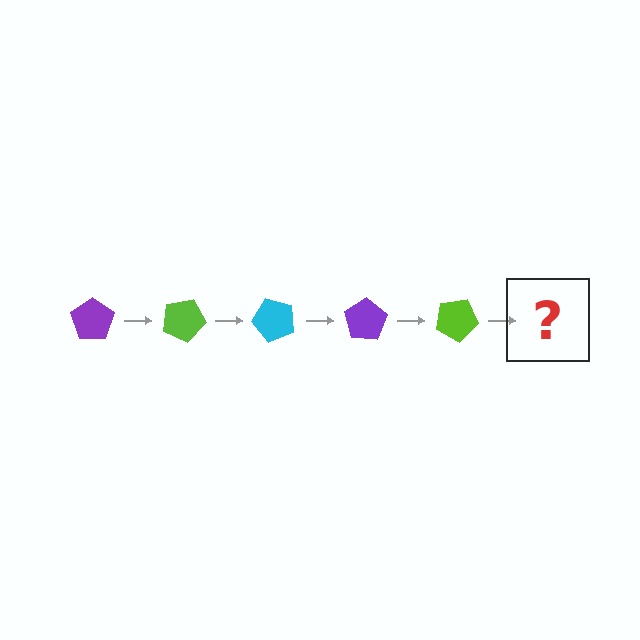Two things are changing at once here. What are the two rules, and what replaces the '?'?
The two rules are that it rotates 25 degrees each step and the color cycles through purple, lime, and cyan. The '?' should be a cyan pentagon, rotated 125 degrees from the start.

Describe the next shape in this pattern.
It should be a cyan pentagon, rotated 125 degrees from the start.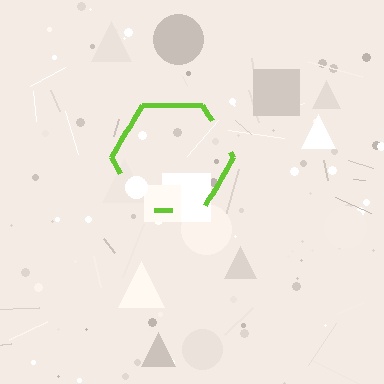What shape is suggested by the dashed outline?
The dashed outline suggests a hexagon.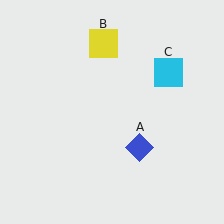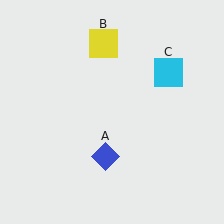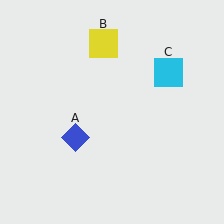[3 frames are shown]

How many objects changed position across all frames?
1 object changed position: blue diamond (object A).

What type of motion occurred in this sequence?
The blue diamond (object A) rotated clockwise around the center of the scene.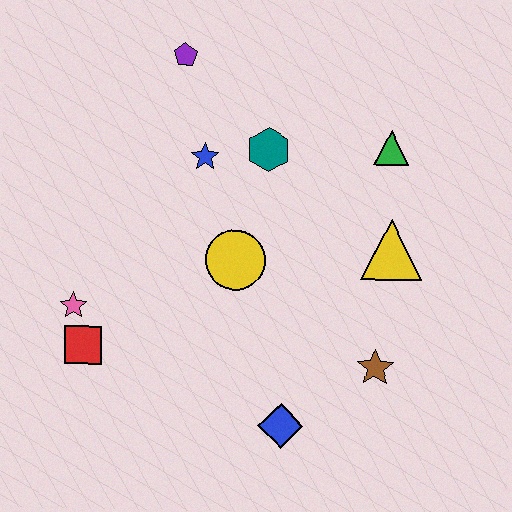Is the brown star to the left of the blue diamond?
No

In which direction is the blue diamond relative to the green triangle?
The blue diamond is below the green triangle.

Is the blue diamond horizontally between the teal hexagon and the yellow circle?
No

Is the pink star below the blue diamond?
No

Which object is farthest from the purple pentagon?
The blue diamond is farthest from the purple pentagon.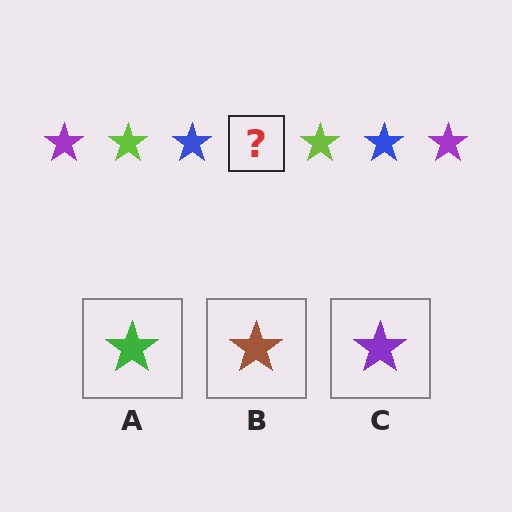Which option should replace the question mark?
Option C.